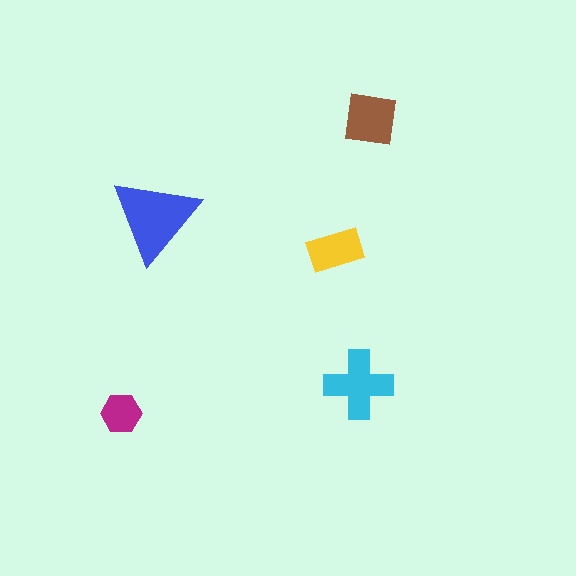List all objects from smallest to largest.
The magenta hexagon, the yellow rectangle, the brown square, the cyan cross, the blue triangle.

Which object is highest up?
The brown square is topmost.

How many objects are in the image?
There are 5 objects in the image.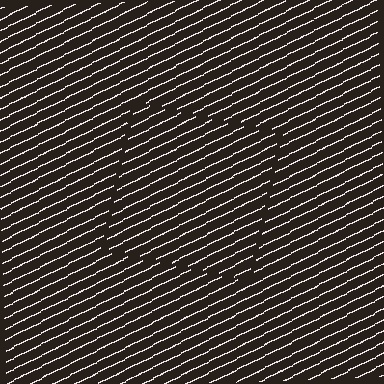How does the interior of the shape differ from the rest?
The interior of the shape contains the same grating, shifted by half a period — the contour is defined by the phase discontinuity where line-ends from the inner and outer gratings abut.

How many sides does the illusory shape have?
4 sides — the line-ends trace a square.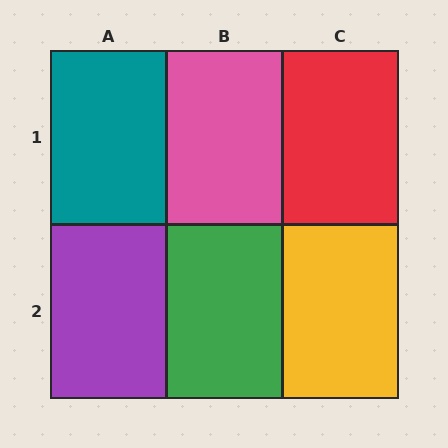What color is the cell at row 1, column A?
Teal.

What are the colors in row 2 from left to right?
Purple, green, yellow.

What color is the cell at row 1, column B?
Pink.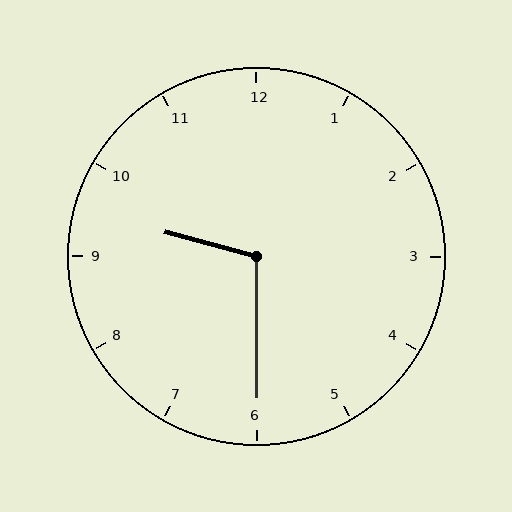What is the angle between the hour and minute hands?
Approximately 105 degrees.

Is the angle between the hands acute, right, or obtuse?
It is obtuse.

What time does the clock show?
9:30.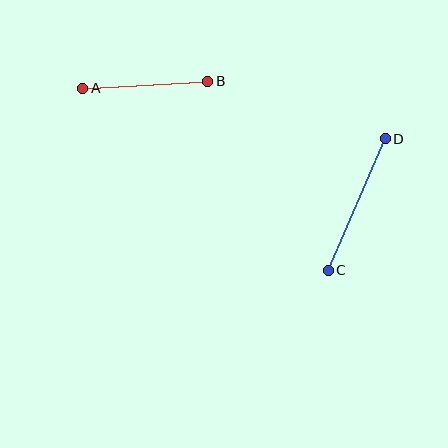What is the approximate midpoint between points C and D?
The midpoint is at approximately (357, 205) pixels.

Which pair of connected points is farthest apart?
Points C and D are farthest apart.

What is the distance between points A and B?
The distance is approximately 125 pixels.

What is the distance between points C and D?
The distance is approximately 143 pixels.